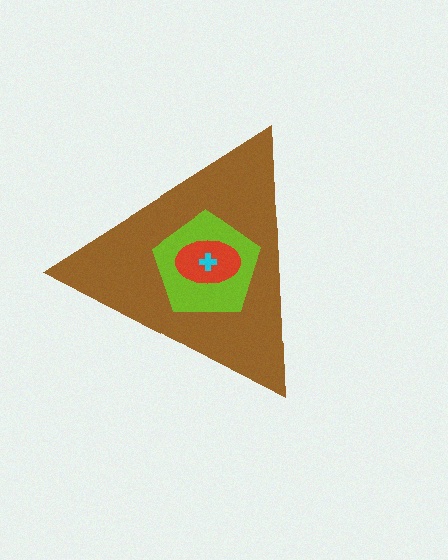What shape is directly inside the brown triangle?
The lime pentagon.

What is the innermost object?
The cyan cross.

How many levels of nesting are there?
4.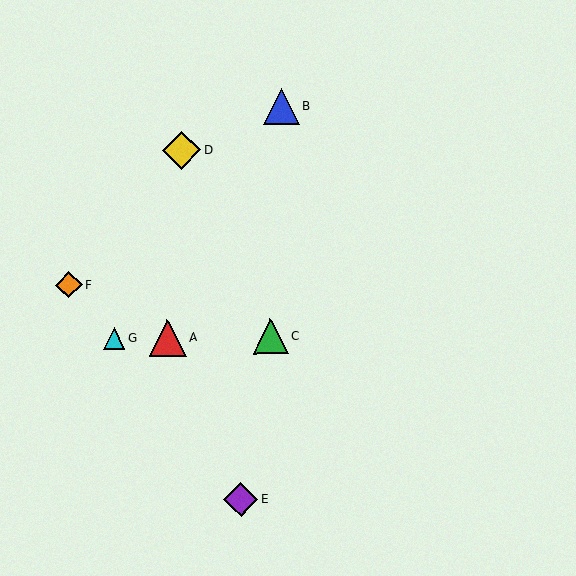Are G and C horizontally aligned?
Yes, both are at y≈338.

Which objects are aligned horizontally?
Objects A, C, G are aligned horizontally.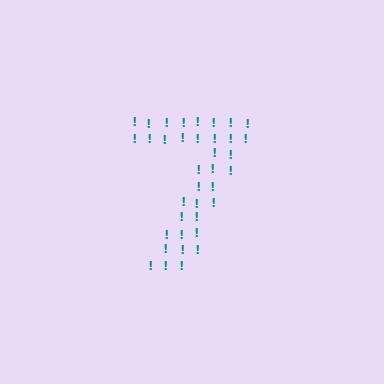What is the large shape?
The large shape is the digit 7.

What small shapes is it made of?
It is made of small exclamation marks.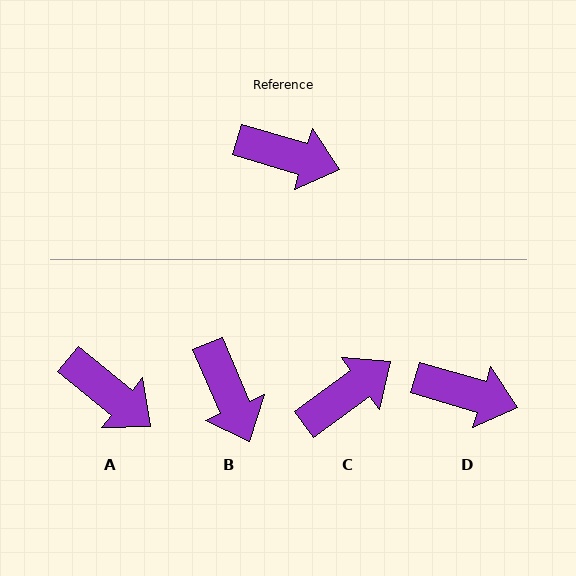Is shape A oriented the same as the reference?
No, it is off by about 23 degrees.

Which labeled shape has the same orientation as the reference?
D.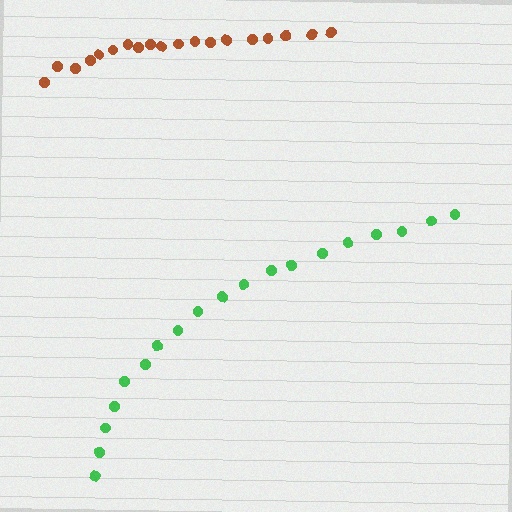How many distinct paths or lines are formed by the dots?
There are 2 distinct paths.